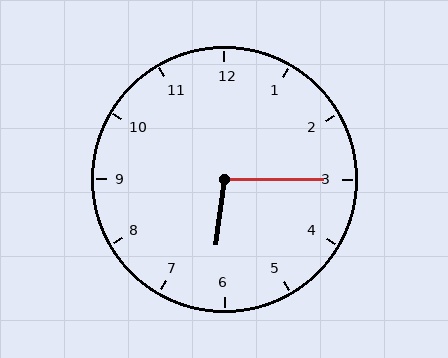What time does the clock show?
6:15.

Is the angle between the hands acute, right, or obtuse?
It is obtuse.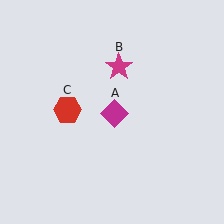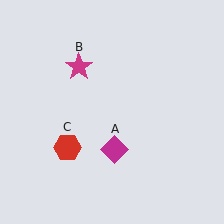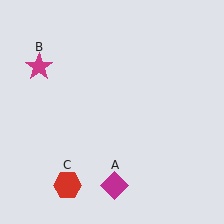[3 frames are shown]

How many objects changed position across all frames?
3 objects changed position: magenta diamond (object A), magenta star (object B), red hexagon (object C).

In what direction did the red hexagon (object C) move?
The red hexagon (object C) moved down.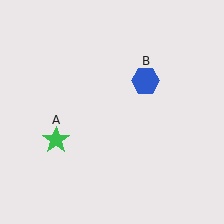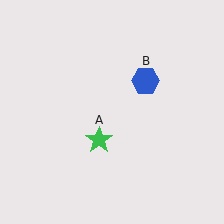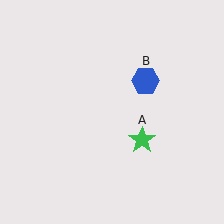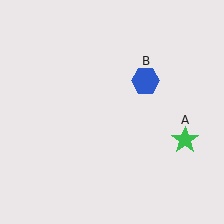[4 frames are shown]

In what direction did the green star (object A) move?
The green star (object A) moved right.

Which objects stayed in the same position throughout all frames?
Blue hexagon (object B) remained stationary.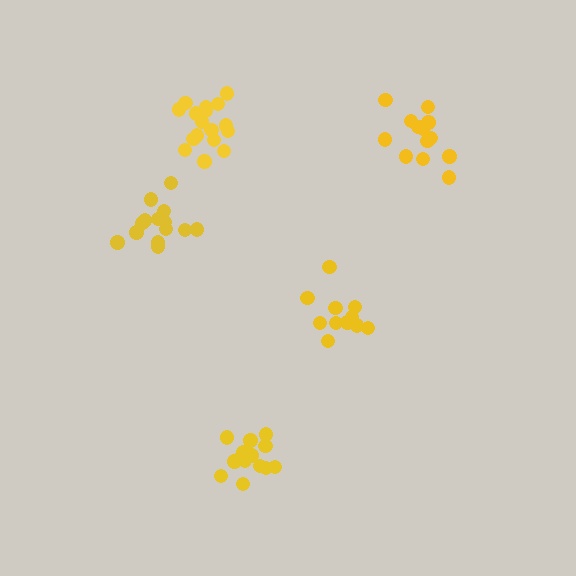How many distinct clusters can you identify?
There are 5 distinct clusters.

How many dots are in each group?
Group 1: 13 dots, Group 2: 15 dots, Group 3: 14 dots, Group 4: 12 dots, Group 5: 17 dots (71 total).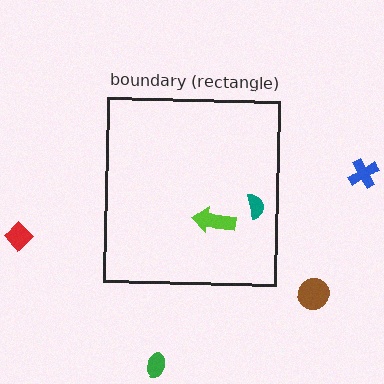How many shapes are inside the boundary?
2 inside, 4 outside.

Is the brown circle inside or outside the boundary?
Outside.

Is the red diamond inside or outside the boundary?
Outside.